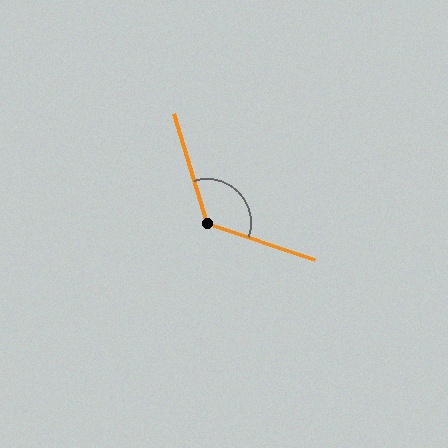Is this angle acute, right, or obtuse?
It is obtuse.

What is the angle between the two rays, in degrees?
Approximately 125 degrees.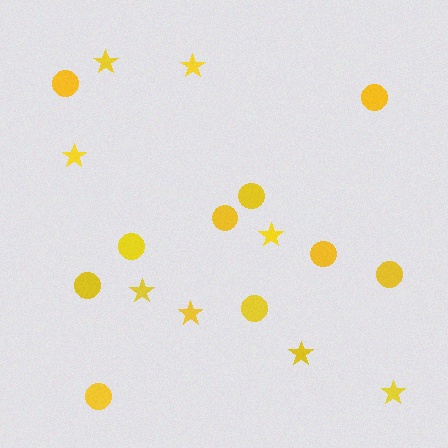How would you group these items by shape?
There are 2 groups: one group of stars (8) and one group of circles (10).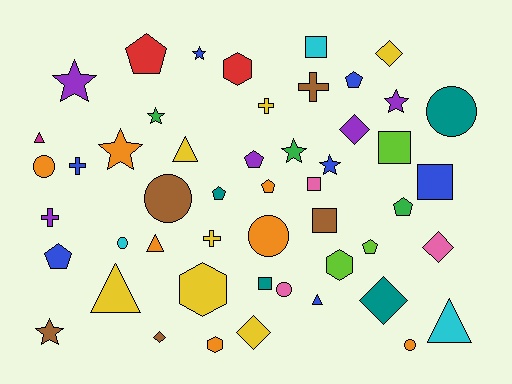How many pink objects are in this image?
There are 3 pink objects.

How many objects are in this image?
There are 50 objects.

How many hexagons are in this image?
There are 4 hexagons.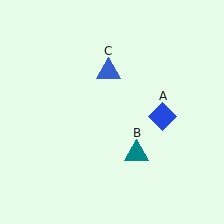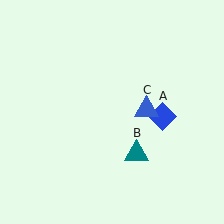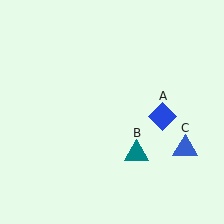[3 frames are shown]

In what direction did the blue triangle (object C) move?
The blue triangle (object C) moved down and to the right.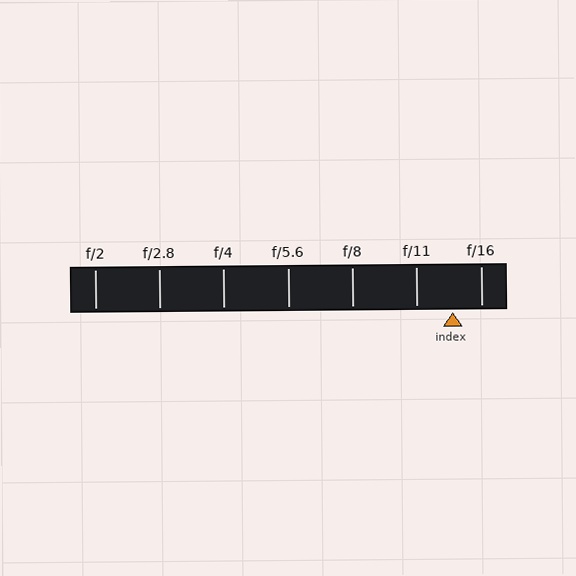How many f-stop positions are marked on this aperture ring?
There are 7 f-stop positions marked.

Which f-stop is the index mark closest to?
The index mark is closest to f/16.